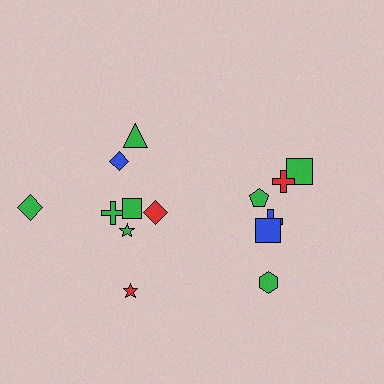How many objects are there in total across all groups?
There are 14 objects.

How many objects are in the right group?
There are 6 objects.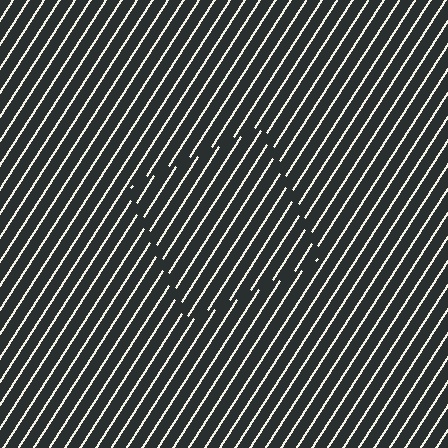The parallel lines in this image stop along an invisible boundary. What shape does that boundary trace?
An illusory square. The interior of the shape contains the same grating, shifted by half a period — the contour is defined by the phase discontinuity where line-ends from the inner and outer gratings abut.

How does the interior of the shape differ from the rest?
The interior of the shape contains the same grating, shifted by half a period — the contour is defined by the phase discontinuity where line-ends from the inner and outer gratings abut.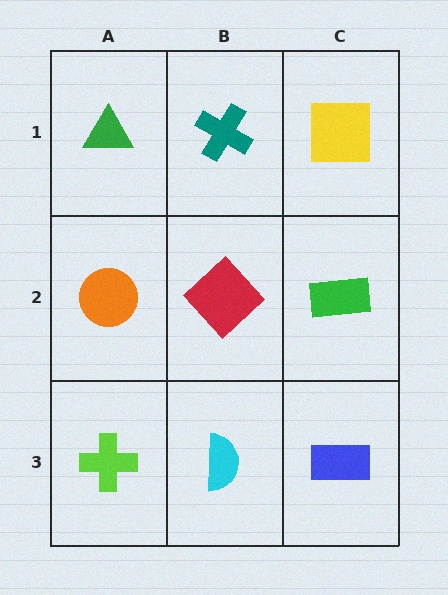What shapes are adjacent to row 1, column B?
A red diamond (row 2, column B), a green triangle (row 1, column A), a yellow square (row 1, column C).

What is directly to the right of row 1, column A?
A teal cross.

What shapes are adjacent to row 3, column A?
An orange circle (row 2, column A), a cyan semicircle (row 3, column B).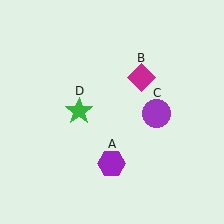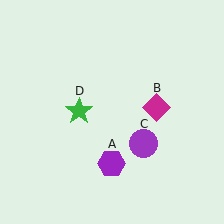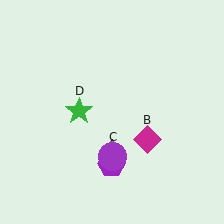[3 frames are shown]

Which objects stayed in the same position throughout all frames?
Purple hexagon (object A) and green star (object D) remained stationary.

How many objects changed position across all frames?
2 objects changed position: magenta diamond (object B), purple circle (object C).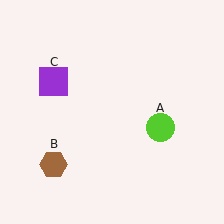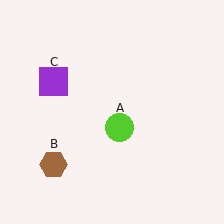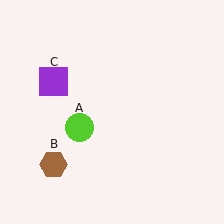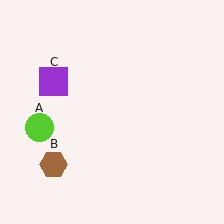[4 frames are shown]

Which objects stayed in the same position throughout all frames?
Brown hexagon (object B) and purple square (object C) remained stationary.